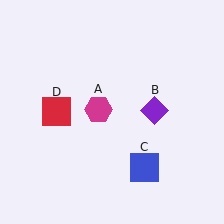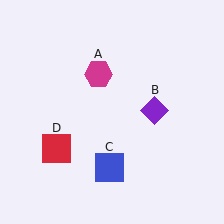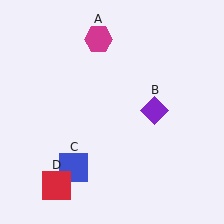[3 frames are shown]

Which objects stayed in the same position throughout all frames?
Purple diamond (object B) remained stationary.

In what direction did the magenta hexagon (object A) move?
The magenta hexagon (object A) moved up.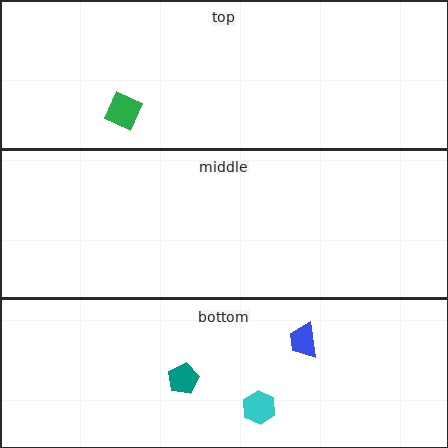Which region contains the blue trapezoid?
The bottom region.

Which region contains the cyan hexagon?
The bottom region.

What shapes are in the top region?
The green diamond.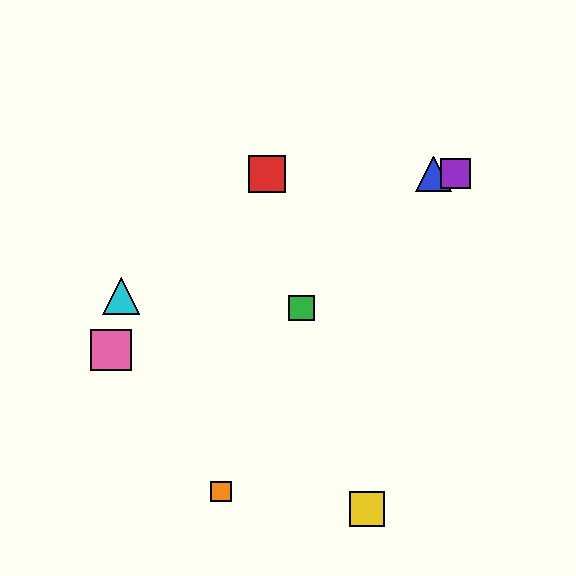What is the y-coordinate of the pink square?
The pink square is at y≈350.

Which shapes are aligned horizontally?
The red square, the blue triangle, the purple square are aligned horizontally.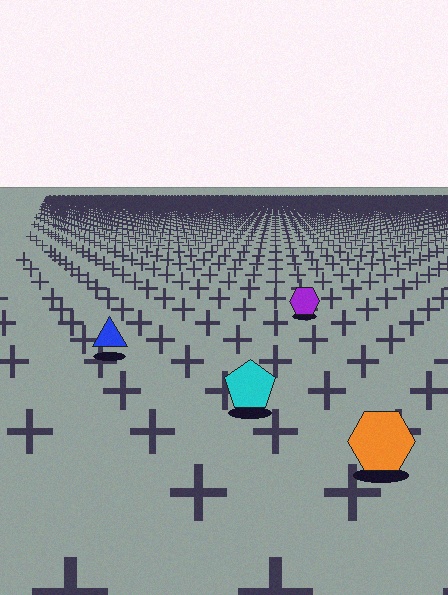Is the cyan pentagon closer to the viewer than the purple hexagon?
Yes. The cyan pentagon is closer — you can tell from the texture gradient: the ground texture is coarser near it.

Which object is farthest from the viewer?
The purple hexagon is farthest from the viewer. It appears smaller and the ground texture around it is denser.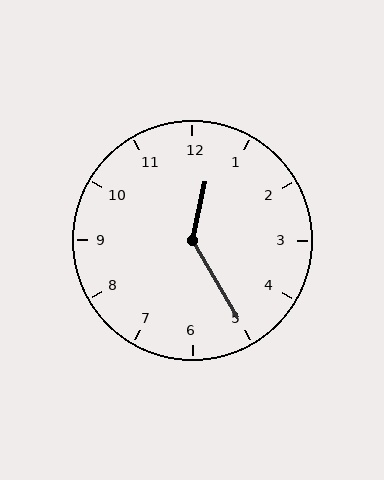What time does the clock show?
12:25.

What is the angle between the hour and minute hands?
Approximately 138 degrees.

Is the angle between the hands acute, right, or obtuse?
It is obtuse.